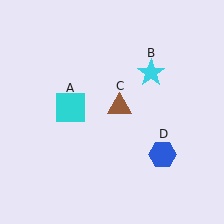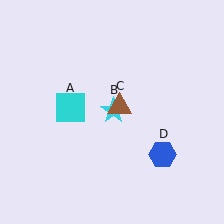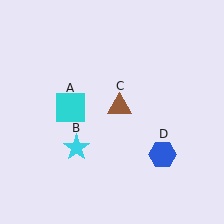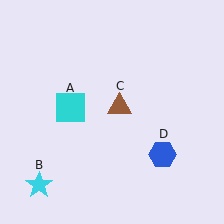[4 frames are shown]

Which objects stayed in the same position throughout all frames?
Cyan square (object A) and brown triangle (object C) and blue hexagon (object D) remained stationary.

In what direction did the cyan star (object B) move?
The cyan star (object B) moved down and to the left.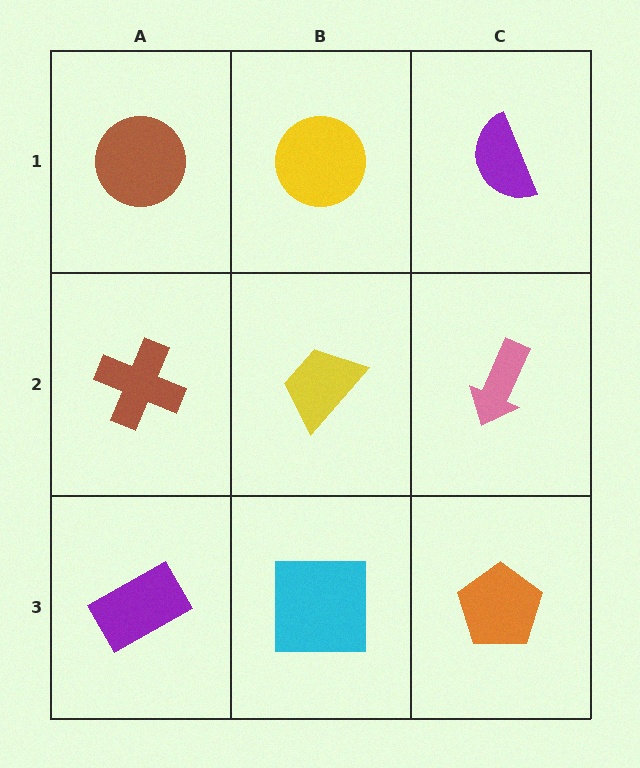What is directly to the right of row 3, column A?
A cyan square.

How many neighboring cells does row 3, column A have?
2.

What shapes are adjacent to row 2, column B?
A yellow circle (row 1, column B), a cyan square (row 3, column B), a brown cross (row 2, column A), a pink arrow (row 2, column C).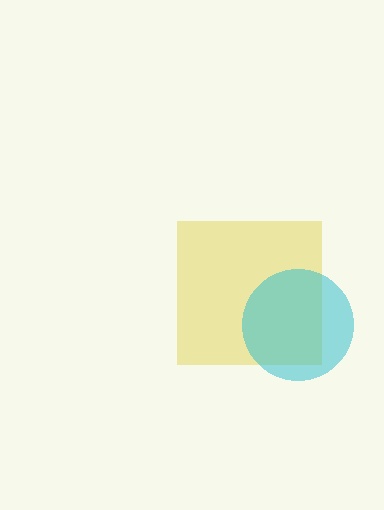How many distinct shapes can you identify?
There are 2 distinct shapes: a yellow square, a cyan circle.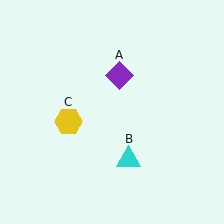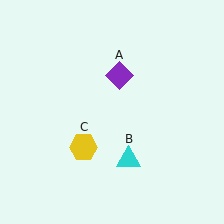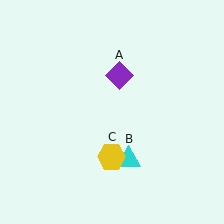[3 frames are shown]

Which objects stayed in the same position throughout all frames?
Purple diamond (object A) and cyan triangle (object B) remained stationary.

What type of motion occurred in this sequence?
The yellow hexagon (object C) rotated counterclockwise around the center of the scene.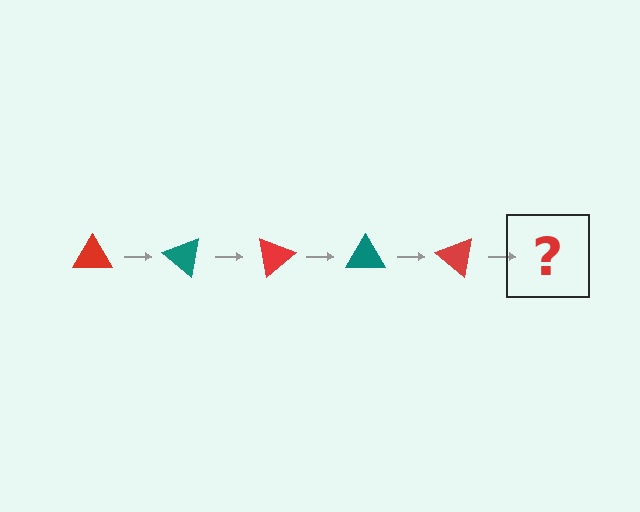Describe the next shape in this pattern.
It should be a teal triangle, rotated 200 degrees from the start.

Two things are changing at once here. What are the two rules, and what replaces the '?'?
The two rules are that it rotates 40 degrees each step and the color cycles through red and teal. The '?' should be a teal triangle, rotated 200 degrees from the start.